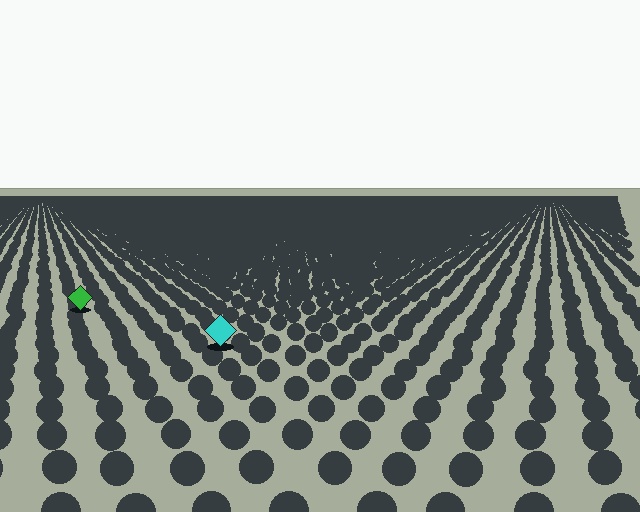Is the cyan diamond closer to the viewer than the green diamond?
Yes. The cyan diamond is closer — you can tell from the texture gradient: the ground texture is coarser near it.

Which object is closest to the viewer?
The cyan diamond is closest. The texture marks near it are larger and more spread out.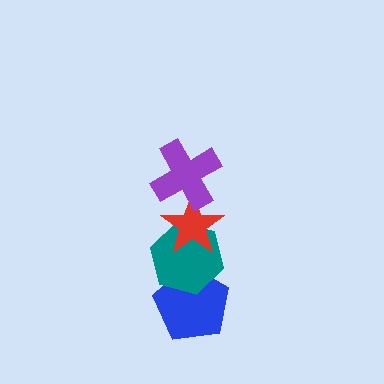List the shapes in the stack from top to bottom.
From top to bottom: the purple cross, the red star, the teal hexagon, the blue pentagon.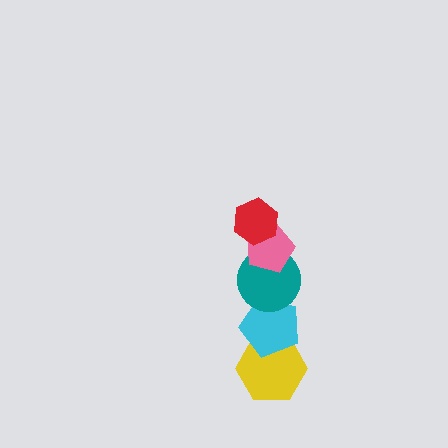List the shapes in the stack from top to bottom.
From top to bottom: the red hexagon, the pink pentagon, the teal circle, the cyan pentagon, the yellow hexagon.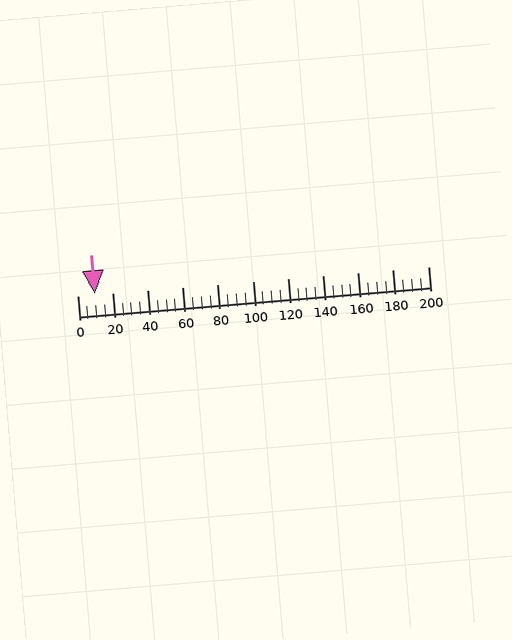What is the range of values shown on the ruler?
The ruler shows values from 0 to 200.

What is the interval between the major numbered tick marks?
The major tick marks are spaced 20 units apart.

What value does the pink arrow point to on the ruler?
The pink arrow points to approximately 10.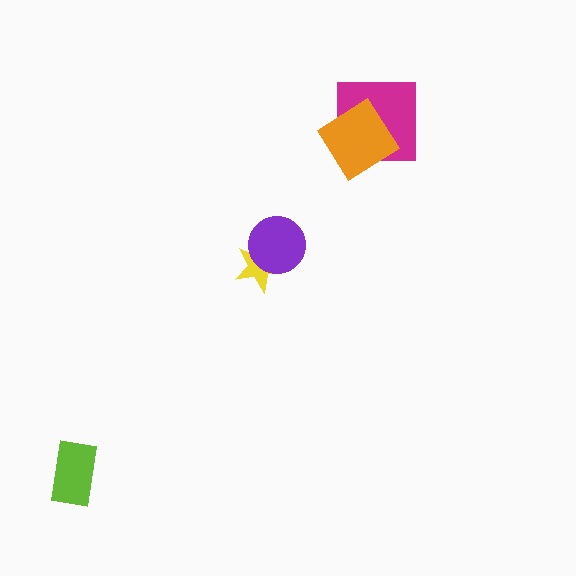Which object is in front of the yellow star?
The purple circle is in front of the yellow star.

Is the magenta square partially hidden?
Yes, it is partially covered by another shape.